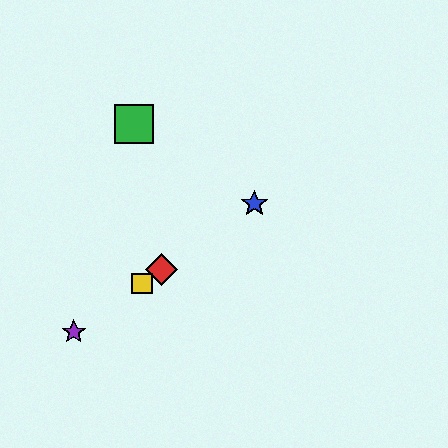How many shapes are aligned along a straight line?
4 shapes (the red diamond, the blue star, the yellow square, the purple star) are aligned along a straight line.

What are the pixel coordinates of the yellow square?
The yellow square is at (142, 283).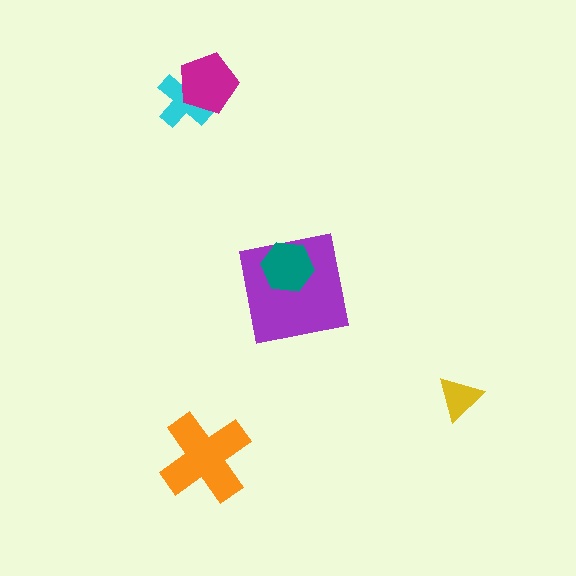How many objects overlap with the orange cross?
0 objects overlap with the orange cross.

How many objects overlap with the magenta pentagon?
1 object overlaps with the magenta pentagon.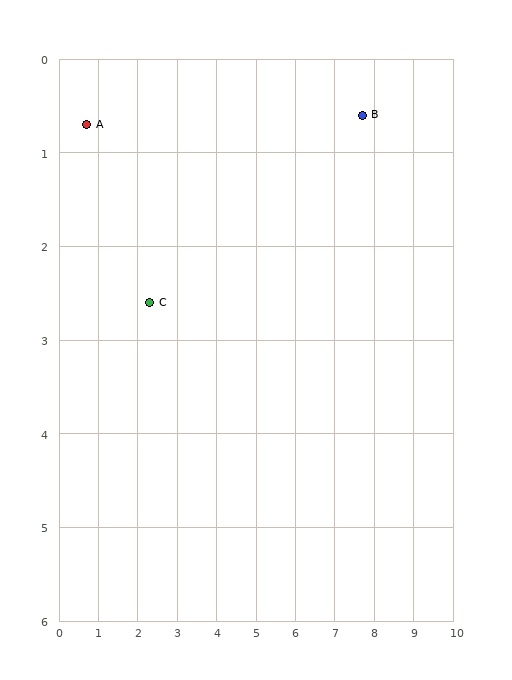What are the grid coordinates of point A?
Point A is at approximately (0.7, 0.7).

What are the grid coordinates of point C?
Point C is at approximately (2.3, 2.6).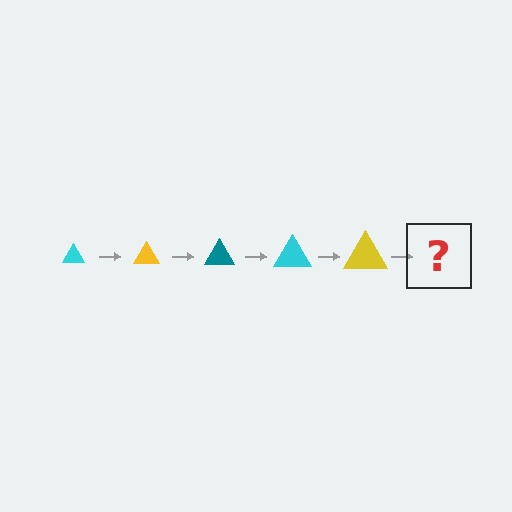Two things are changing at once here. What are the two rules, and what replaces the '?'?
The two rules are that the triangle grows larger each step and the color cycles through cyan, yellow, and teal. The '?' should be a teal triangle, larger than the previous one.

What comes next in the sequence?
The next element should be a teal triangle, larger than the previous one.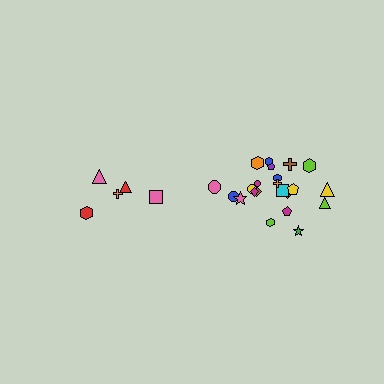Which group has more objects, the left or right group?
The right group.